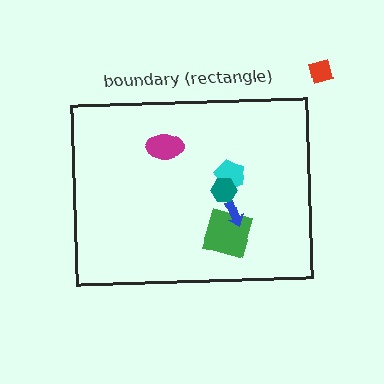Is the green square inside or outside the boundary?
Inside.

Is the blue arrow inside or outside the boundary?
Inside.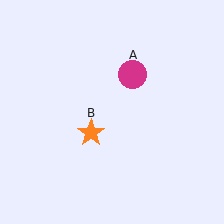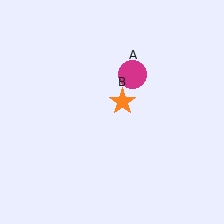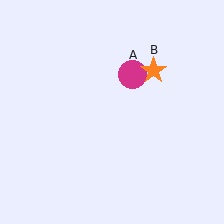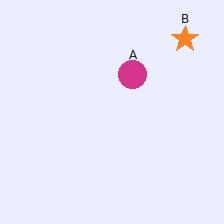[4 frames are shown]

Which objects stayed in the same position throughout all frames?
Magenta circle (object A) remained stationary.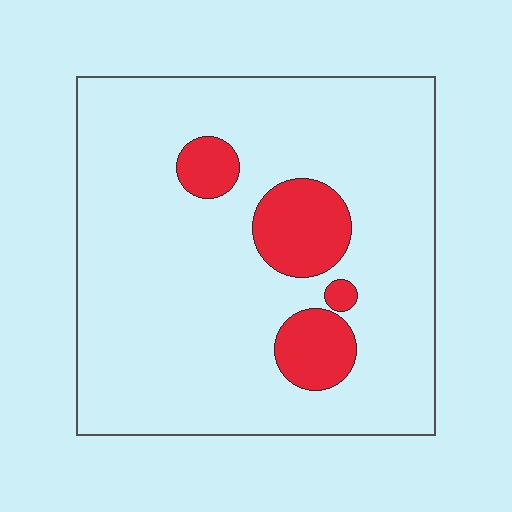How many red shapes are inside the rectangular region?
4.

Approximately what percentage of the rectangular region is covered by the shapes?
Approximately 15%.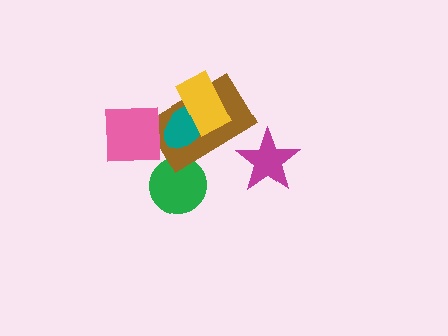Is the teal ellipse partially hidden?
Yes, it is partially covered by another shape.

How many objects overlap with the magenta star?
0 objects overlap with the magenta star.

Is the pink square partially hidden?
Yes, it is partially covered by another shape.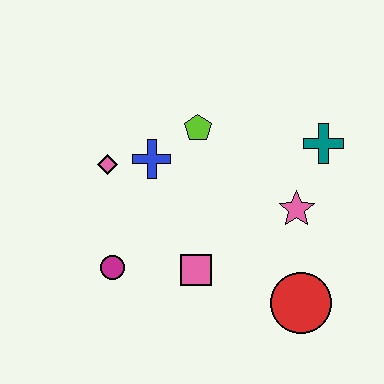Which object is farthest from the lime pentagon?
The red circle is farthest from the lime pentagon.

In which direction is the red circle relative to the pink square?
The red circle is to the right of the pink square.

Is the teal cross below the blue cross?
No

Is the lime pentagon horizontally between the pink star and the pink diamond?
Yes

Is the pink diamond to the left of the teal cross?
Yes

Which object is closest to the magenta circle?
The pink square is closest to the magenta circle.